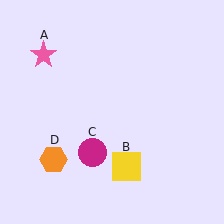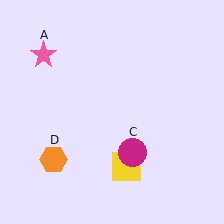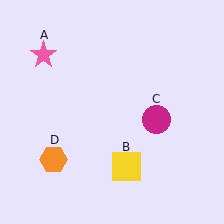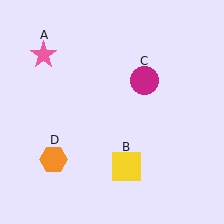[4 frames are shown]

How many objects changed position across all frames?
1 object changed position: magenta circle (object C).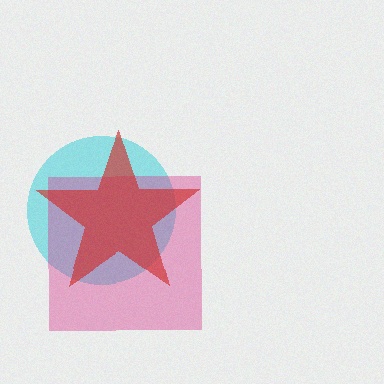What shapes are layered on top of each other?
The layered shapes are: a cyan circle, a magenta square, a red star.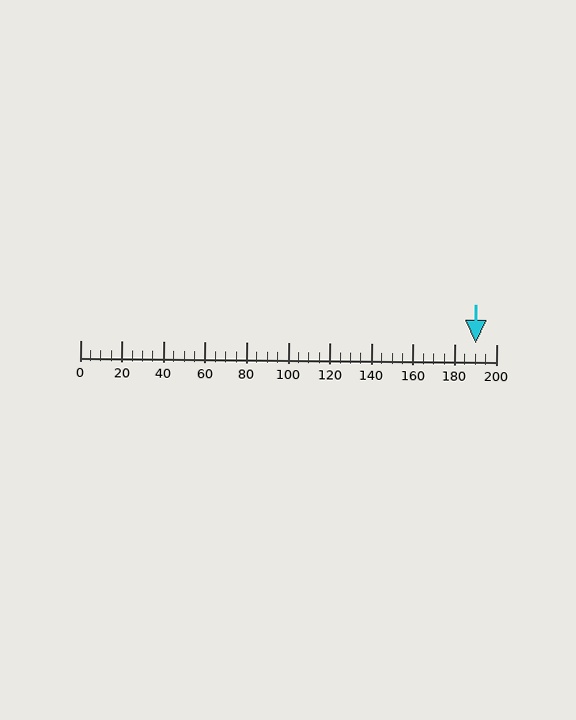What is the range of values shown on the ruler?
The ruler shows values from 0 to 200.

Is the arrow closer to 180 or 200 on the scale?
The arrow is closer to 200.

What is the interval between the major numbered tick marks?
The major tick marks are spaced 20 units apart.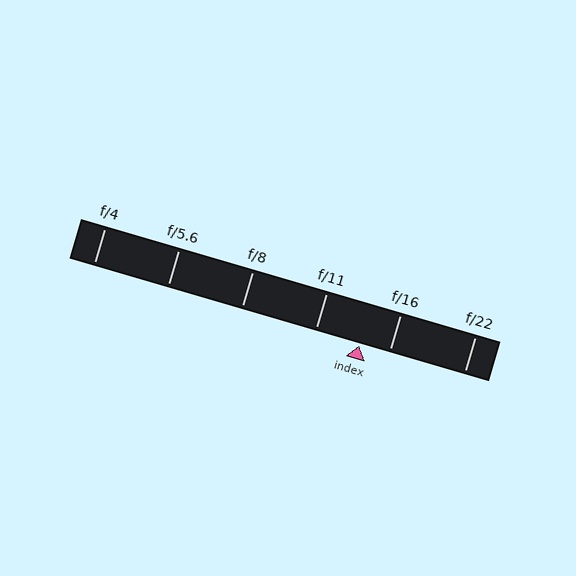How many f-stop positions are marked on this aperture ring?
There are 6 f-stop positions marked.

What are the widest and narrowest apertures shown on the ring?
The widest aperture shown is f/4 and the narrowest is f/22.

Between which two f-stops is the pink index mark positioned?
The index mark is between f/11 and f/16.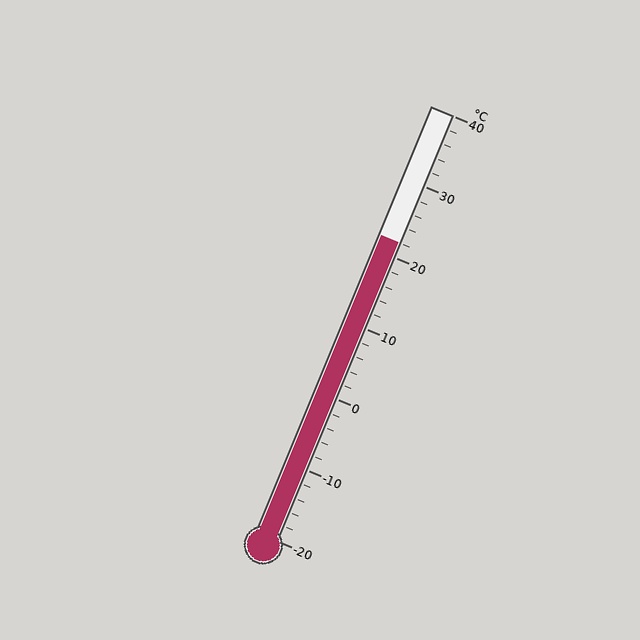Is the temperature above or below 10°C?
The temperature is above 10°C.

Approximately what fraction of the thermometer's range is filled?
The thermometer is filled to approximately 70% of its range.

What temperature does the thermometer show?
The thermometer shows approximately 22°C.